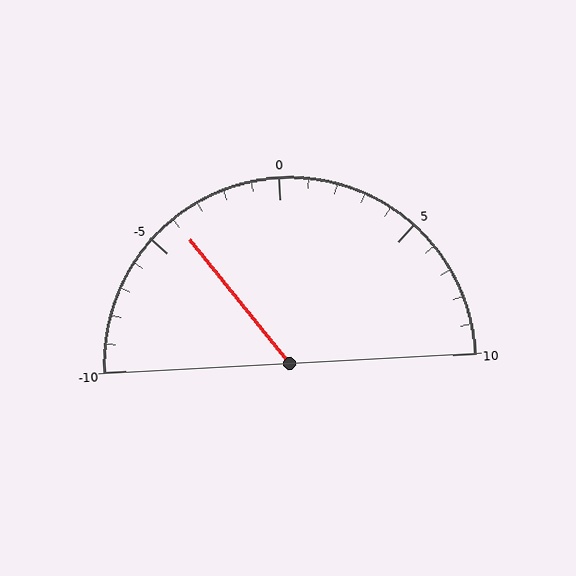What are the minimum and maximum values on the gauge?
The gauge ranges from -10 to 10.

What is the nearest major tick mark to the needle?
The nearest major tick mark is -5.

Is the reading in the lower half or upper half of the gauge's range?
The reading is in the lower half of the range (-10 to 10).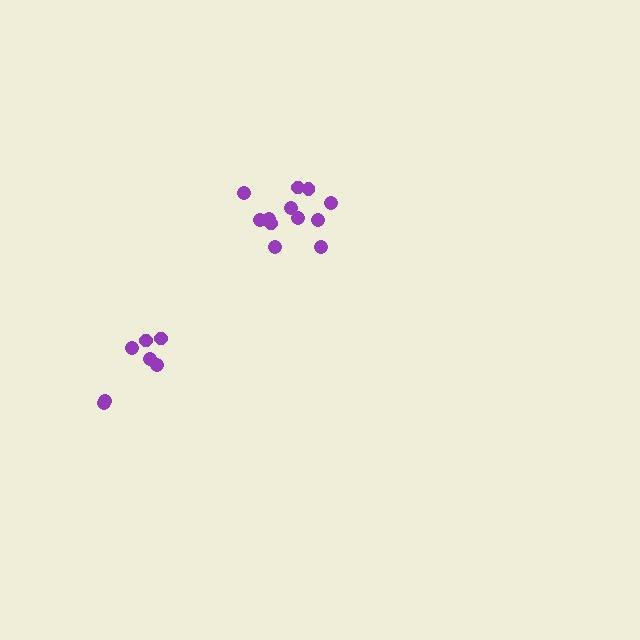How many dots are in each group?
Group 1: 12 dots, Group 2: 7 dots (19 total).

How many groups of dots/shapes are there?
There are 2 groups.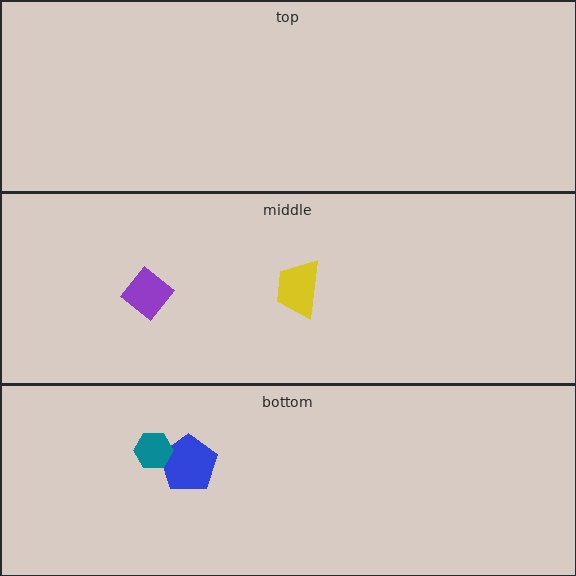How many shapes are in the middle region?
2.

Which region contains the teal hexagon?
The bottom region.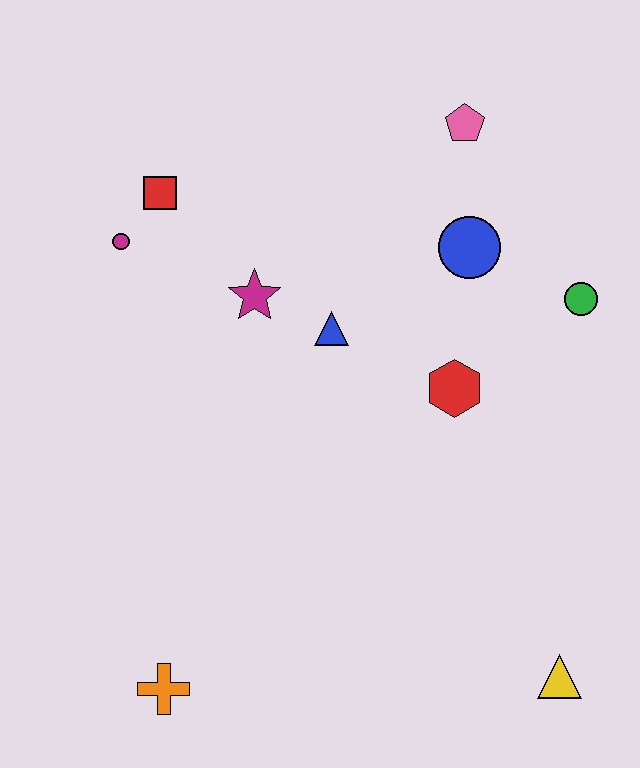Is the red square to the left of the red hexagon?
Yes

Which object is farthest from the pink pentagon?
The orange cross is farthest from the pink pentagon.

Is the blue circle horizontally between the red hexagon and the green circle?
Yes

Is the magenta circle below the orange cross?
No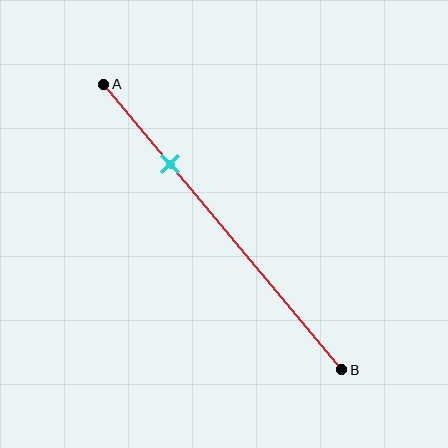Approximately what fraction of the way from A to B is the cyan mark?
The cyan mark is approximately 30% of the way from A to B.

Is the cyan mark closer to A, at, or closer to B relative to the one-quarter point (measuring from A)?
The cyan mark is closer to point B than the one-quarter point of segment AB.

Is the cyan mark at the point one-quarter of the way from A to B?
No, the mark is at about 30% from A, not at the 25% one-quarter point.